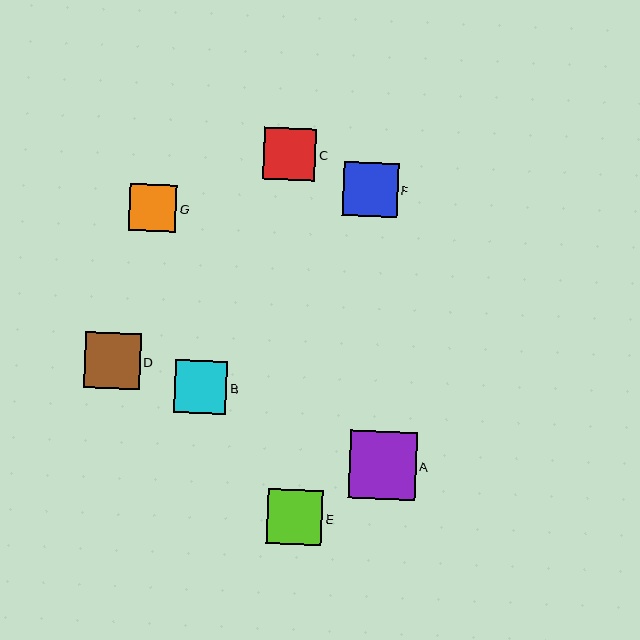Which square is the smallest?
Square G is the smallest with a size of approximately 47 pixels.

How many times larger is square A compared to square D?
Square A is approximately 1.2 times the size of square D.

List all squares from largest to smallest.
From largest to smallest: A, D, E, F, C, B, G.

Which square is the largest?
Square A is the largest with a size of approximately 67 pixels.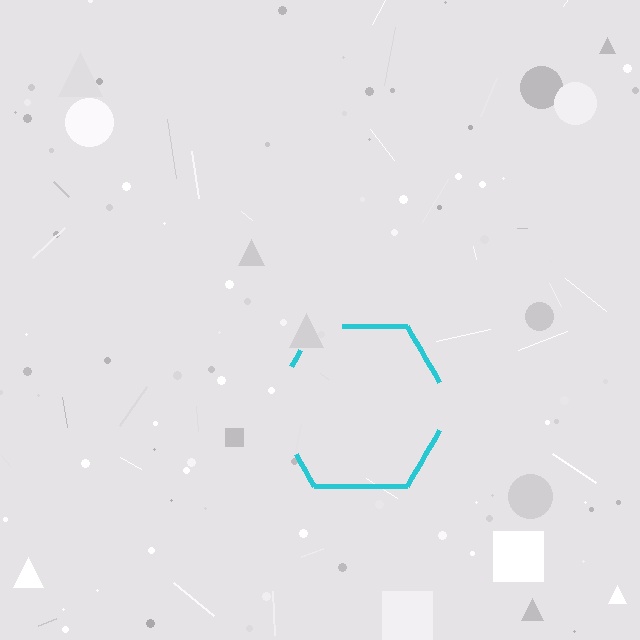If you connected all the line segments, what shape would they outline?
They would outline a hexagon.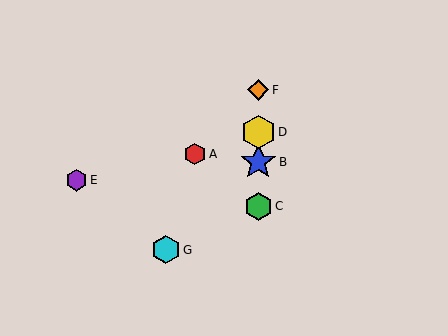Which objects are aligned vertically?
Objects B, C, D, F are aligned vertically.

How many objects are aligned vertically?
4 objects (B, C, D, F) are aligned vertically.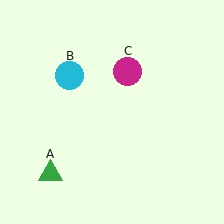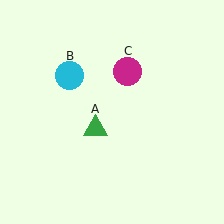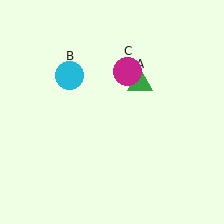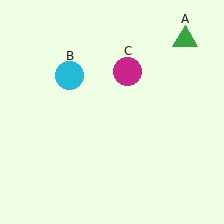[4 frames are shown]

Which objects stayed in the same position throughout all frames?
Cyan circle (object B) and magenta circle (object C) remained stationary.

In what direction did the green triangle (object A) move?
The green triangle (object A) moved up and to the right.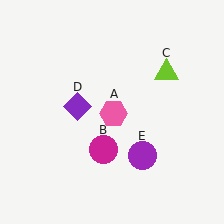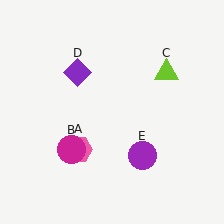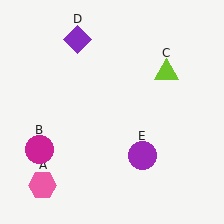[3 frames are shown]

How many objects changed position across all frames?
3 objects changed position: pink hexagon (object A), magenta circle (object B), purple diamond (object D).